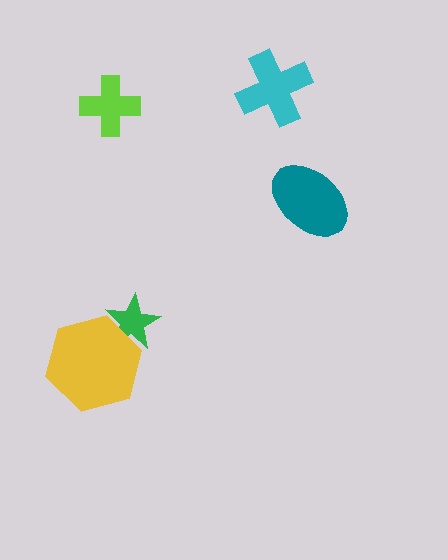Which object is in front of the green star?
The yellow hexagon is in front of the green star.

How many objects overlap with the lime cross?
0 objects overlap with the lime cross.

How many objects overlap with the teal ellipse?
0 objects overlap with the teal ellipse.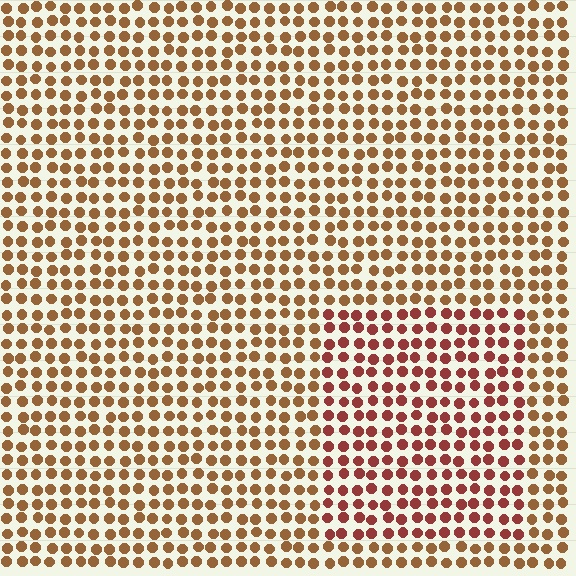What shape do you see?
I see a rectangle.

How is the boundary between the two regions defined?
The boundary is defined purely by a slight shift in hue (about 29 degrees). Spacing, size, and orientation are identical on both sides.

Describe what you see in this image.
The image is filled with small brown elements in a uniform arrangement. A rectangle-shaped region is visible where the elements are tinted to a slightly different hue, forming a subtle color boundary.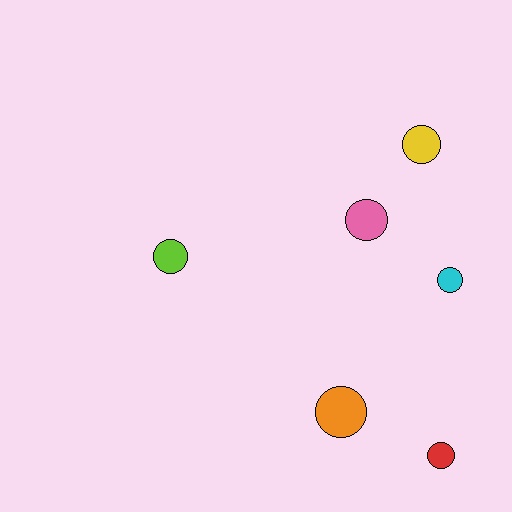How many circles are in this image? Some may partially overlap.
There are 6 circles.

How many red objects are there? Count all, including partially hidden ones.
There is 1 red object.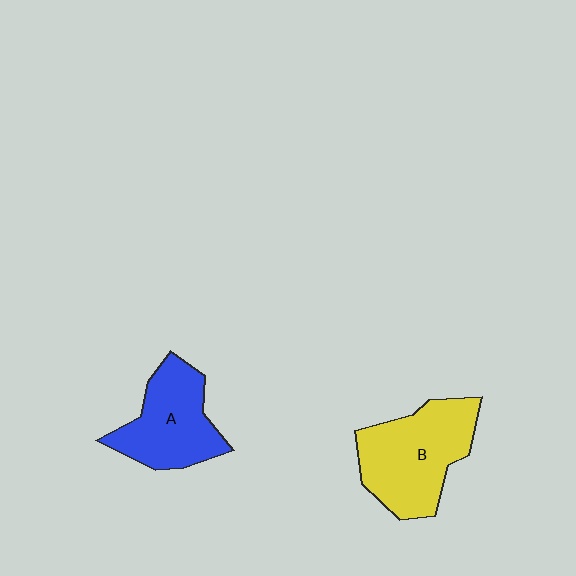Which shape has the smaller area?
Shape A (blue).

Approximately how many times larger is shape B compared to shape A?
Approximately 1.2 times.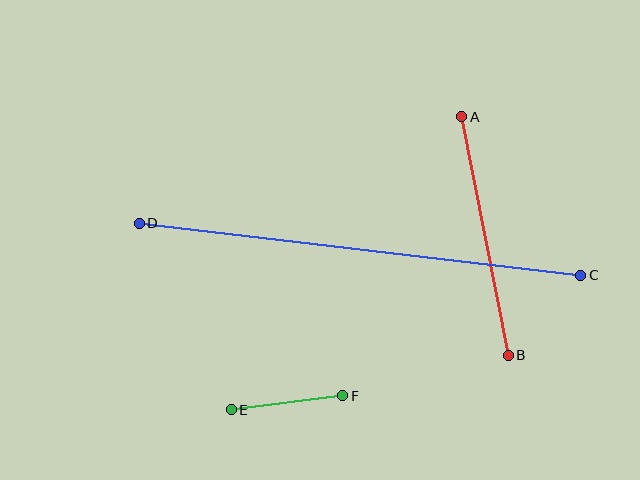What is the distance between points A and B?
The distance is approximately 243 pixels.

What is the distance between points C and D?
The distance is approximately 445 pixels.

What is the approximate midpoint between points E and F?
The midpoint is at approximately (287, 403) pixels.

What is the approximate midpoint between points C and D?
The midpoint is at approximately (360, 249) pixels.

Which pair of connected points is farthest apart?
Points C and D are farthest apart.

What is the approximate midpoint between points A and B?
The midpoint is at approximately (485, 236) pixels.